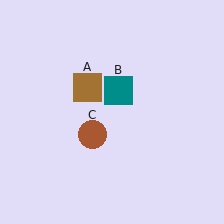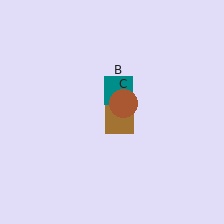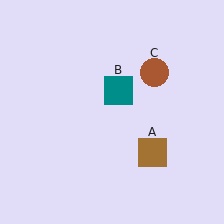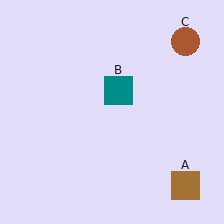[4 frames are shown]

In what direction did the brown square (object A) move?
The brown square (object A) moved down and to the right.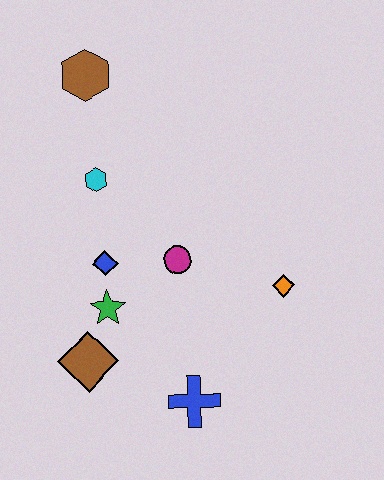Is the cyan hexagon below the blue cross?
No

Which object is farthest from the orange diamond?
The brown hexagon is farthest from the orange diamond.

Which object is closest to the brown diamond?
The green star is closest to the brown diamond.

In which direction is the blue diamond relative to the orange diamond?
The blue diamond is to the left of the orange diamond.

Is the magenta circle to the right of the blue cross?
No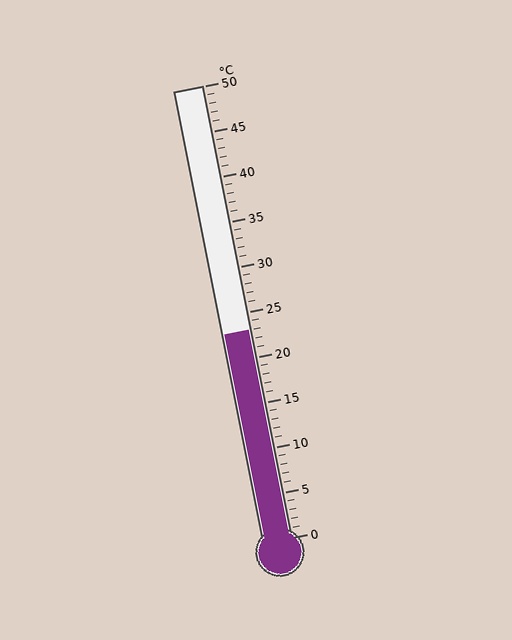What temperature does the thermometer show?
The thermometer shows approximately 23°C.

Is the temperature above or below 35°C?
The temperature is below 35°C.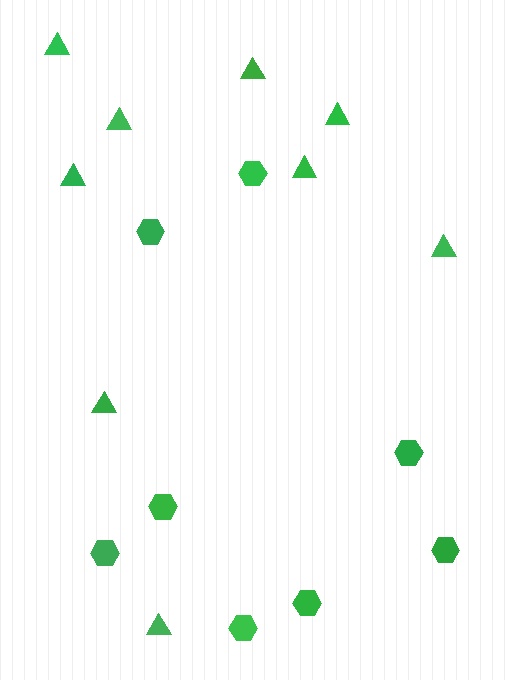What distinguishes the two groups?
There are 2 groups: one group of hexagons (8) and one group of triangles (9).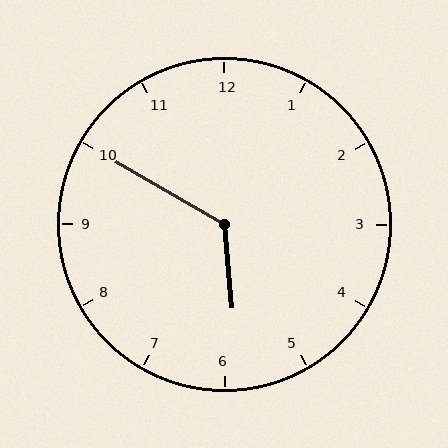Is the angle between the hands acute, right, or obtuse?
It is obtuse.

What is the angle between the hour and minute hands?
Approximately 125 degrees.